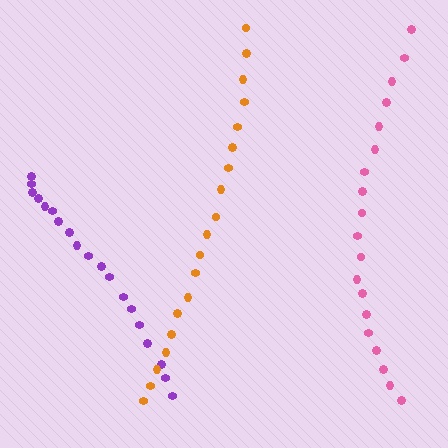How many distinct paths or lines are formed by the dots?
There are 3 distinct paths.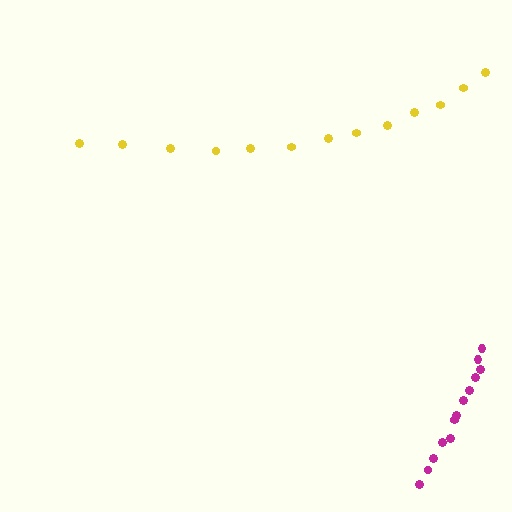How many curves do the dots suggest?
There are 2 distinct paths.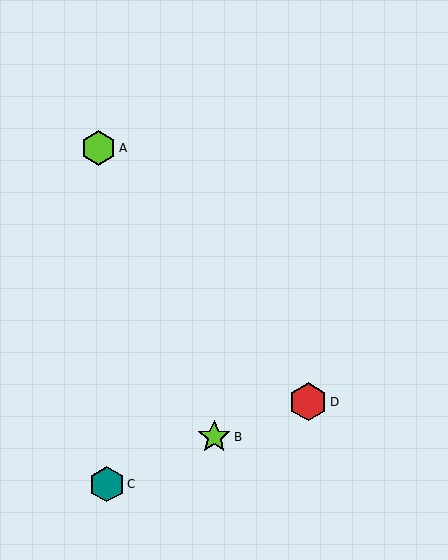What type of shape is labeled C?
Shape C is a teal hexagon.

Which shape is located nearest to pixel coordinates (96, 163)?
The lime hexagon (labeled A) at (99, 148) is nearest to that location.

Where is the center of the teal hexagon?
The center of the teal hexagon is at (107, 484).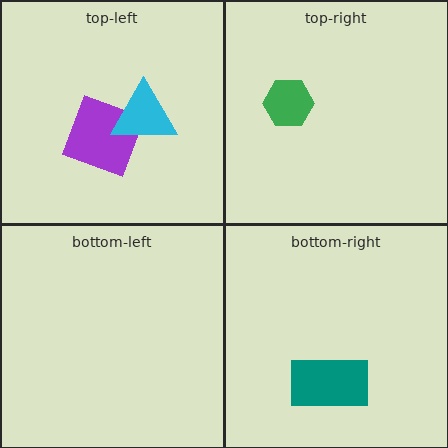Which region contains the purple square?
The top-left region.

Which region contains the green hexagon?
The top-right region.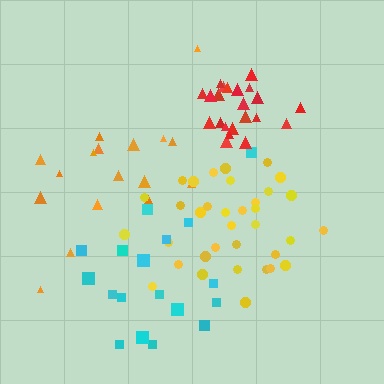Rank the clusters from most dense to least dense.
red, yellow, cyan, orange.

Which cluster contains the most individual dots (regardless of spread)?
Yellow (35).